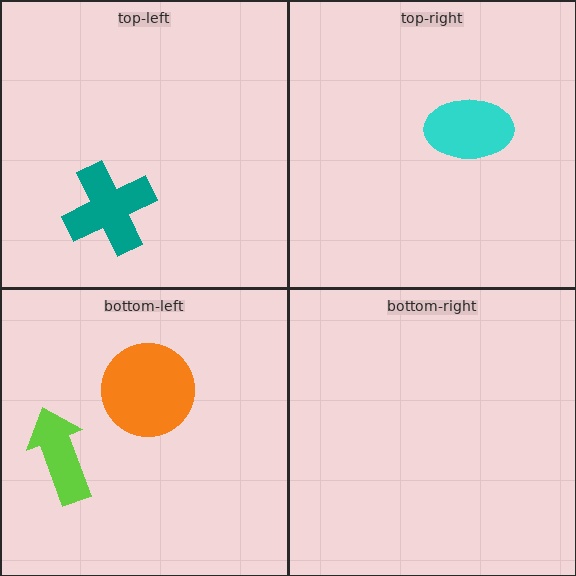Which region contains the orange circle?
The bottom-left region.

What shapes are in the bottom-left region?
The lime arrow, the orange circle.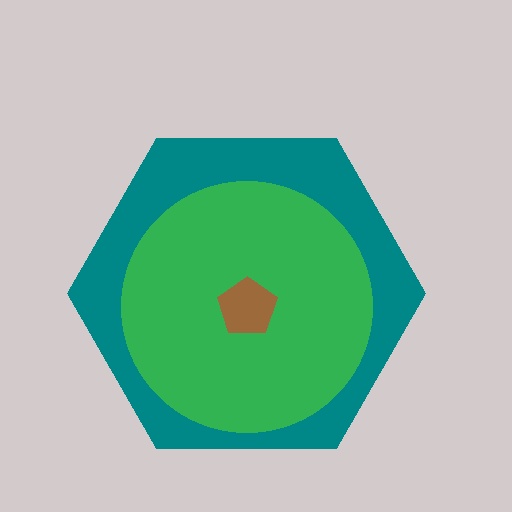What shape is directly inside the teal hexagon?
The green circle.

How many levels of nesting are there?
3.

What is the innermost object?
The brown pentagon.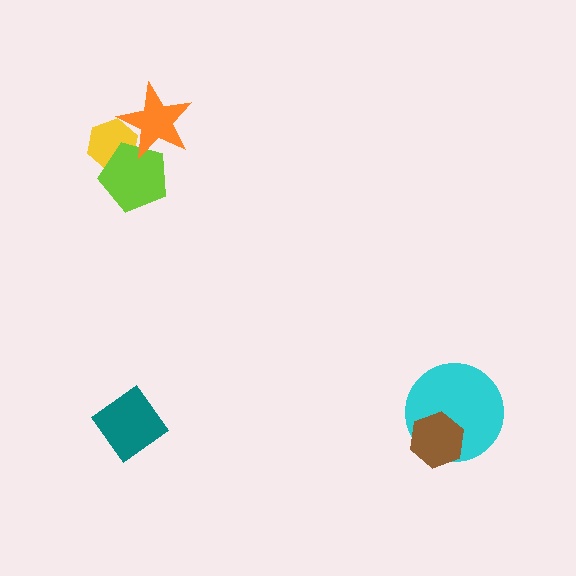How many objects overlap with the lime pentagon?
2 objects overlap with the lime pentagon.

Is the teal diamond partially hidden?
No, no other shape covers it.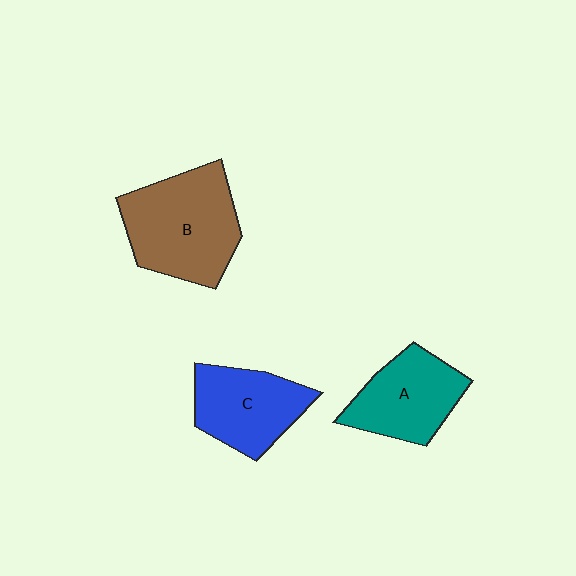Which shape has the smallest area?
Shape C (blue).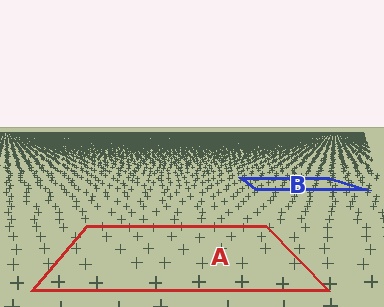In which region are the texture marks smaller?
The texture marks are smaller in region B, because it is farther away.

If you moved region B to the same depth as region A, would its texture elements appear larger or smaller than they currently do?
They would appear larger. At a closer depth, the same texture elements are projected at a bigger on-screen size.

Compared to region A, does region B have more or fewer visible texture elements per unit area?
Region B has more texture elements per unit area — they are packed more densely because it is farther away.